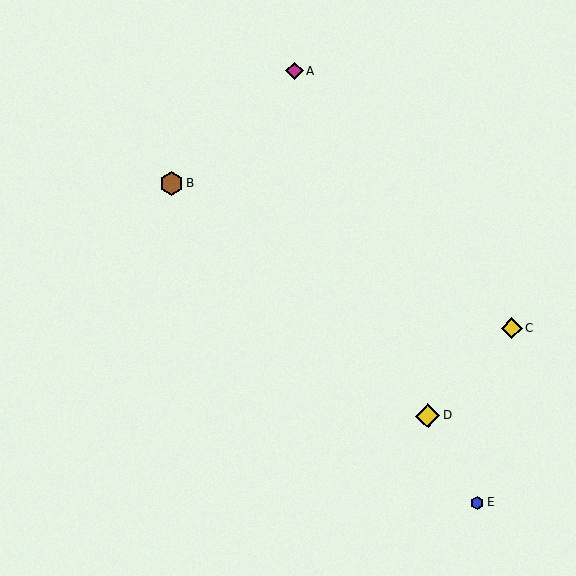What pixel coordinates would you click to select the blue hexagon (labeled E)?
Click at (477, 503) to select the blue hexagon E.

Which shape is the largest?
The yellow diamond (labeled D) is the largest.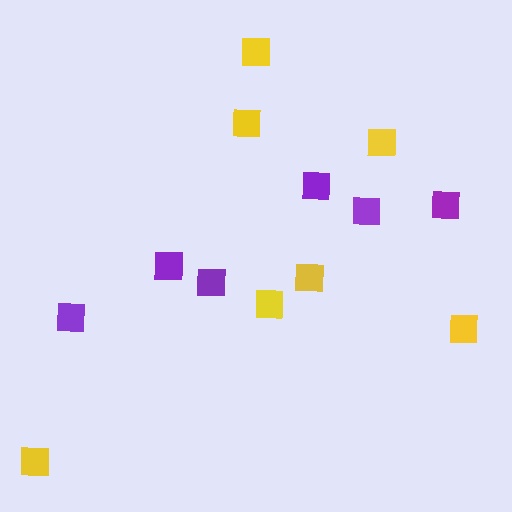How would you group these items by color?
There are 2 groups: one group of purple squares (6) and one group of yellow squares (7).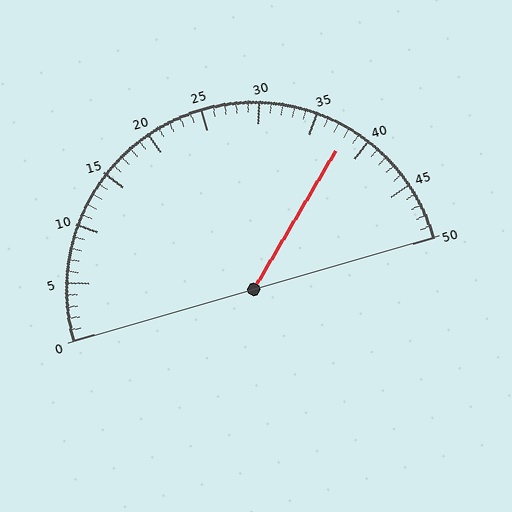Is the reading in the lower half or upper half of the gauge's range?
The reading is in the upper half of the range (0 to 50).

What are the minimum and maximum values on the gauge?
The gauge ranges from 0 to 50.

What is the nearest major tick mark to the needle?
The nearest major tick mark is 40.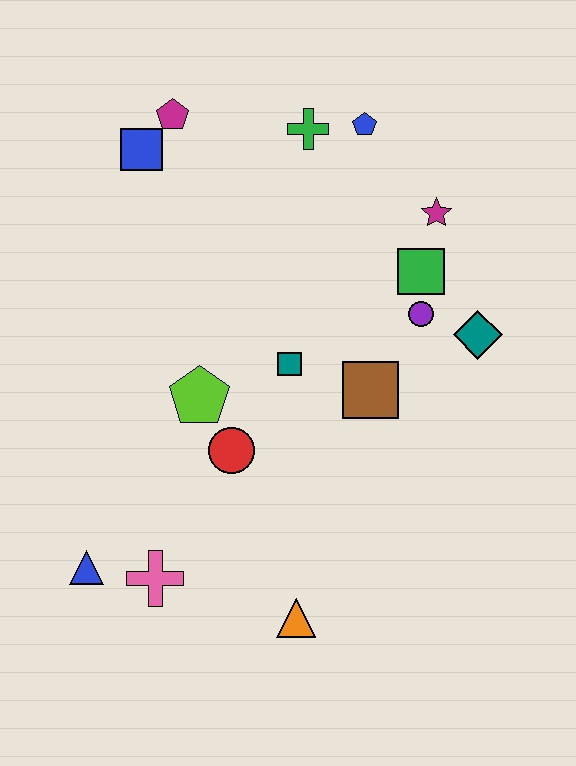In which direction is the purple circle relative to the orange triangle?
The purple circle is above the orange triangle.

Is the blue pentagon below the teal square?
No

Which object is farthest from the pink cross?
The blue pentagon is farthest from the pink cross.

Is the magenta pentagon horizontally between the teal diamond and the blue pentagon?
No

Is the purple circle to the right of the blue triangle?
Yes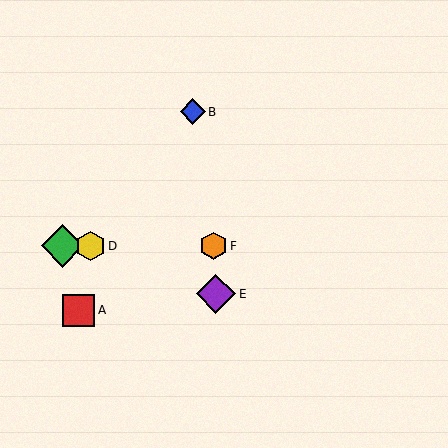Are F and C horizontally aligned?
Yes, both are at y≈246.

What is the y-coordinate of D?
Object D is at y≈246.